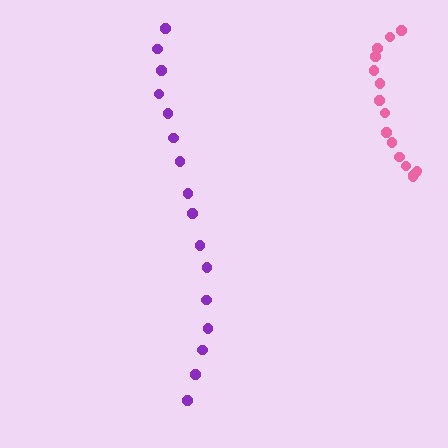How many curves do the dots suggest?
There are 2 distinct paths.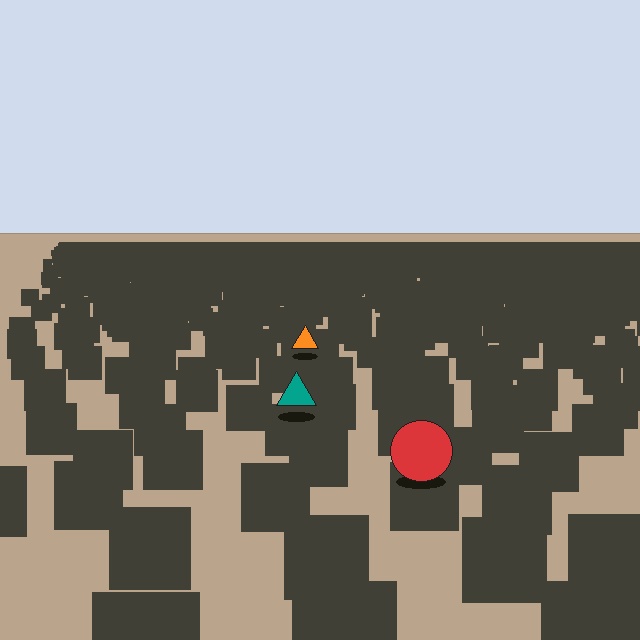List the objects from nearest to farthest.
From nearest to farthest: the red circle, the teal triangle, the orange triangle.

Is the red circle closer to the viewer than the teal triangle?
Yes. The red circle is closer — you can tell from the texture gradient: the ground texture is coarser near it.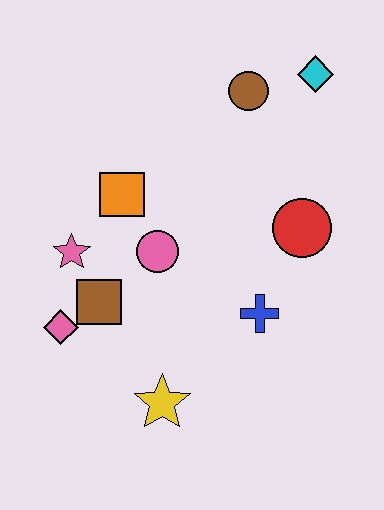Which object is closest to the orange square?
The pink circle is closest to the orange square.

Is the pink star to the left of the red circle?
Yes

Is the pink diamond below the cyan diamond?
Yes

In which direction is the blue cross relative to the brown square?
The blue cross is to the right of the brown square.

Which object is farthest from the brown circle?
The yellow star is farthest from the brown circle.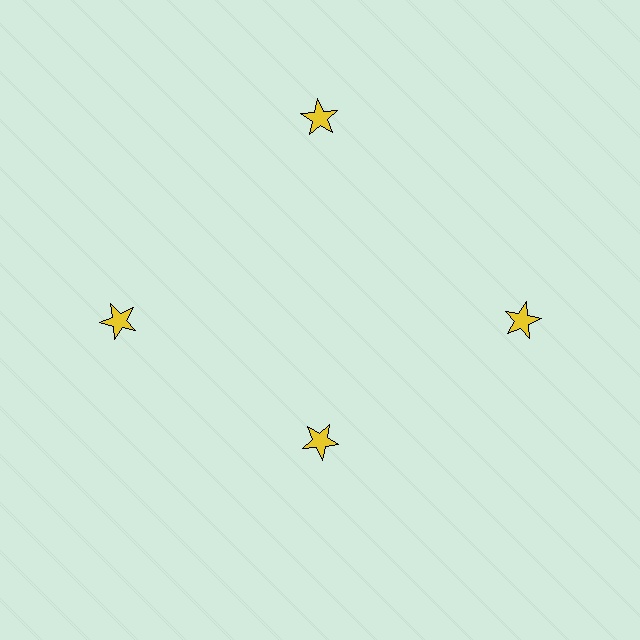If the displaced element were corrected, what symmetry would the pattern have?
It would have 4-fold rotational symmetry — the pattern would map onto itself every 90 degrees.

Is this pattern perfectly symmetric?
No. The 4 yellow stars are arranged in a ring, but one element near the 6 o'clock position is pulled inward toward the center, breaking the 4-fold rotational symmetry.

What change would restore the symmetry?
The symmetry would be restored by moving it outward, back onto the ring so that all 4 stars sit at equal angles and equal distance from the center.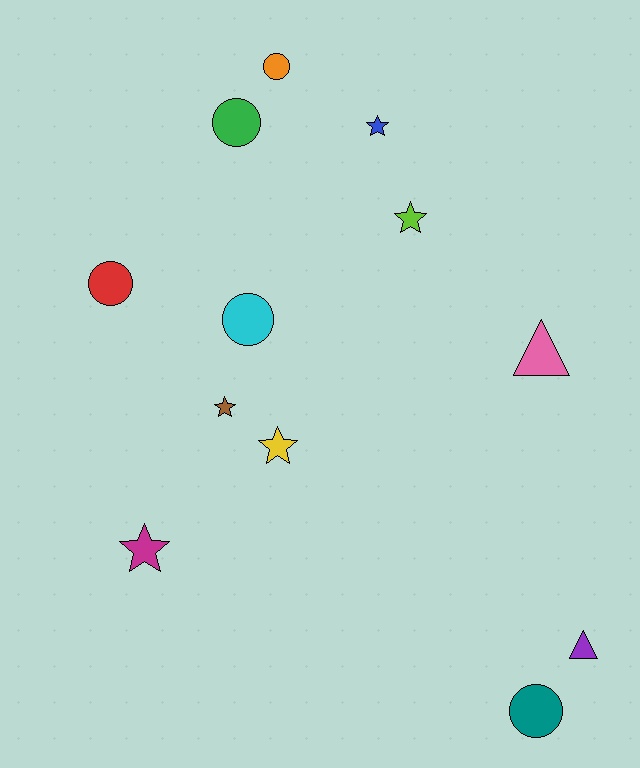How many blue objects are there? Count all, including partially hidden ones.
There is 1 blue object.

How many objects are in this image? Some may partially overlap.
There are 12 objects.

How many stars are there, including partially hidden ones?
There are 5 stars.